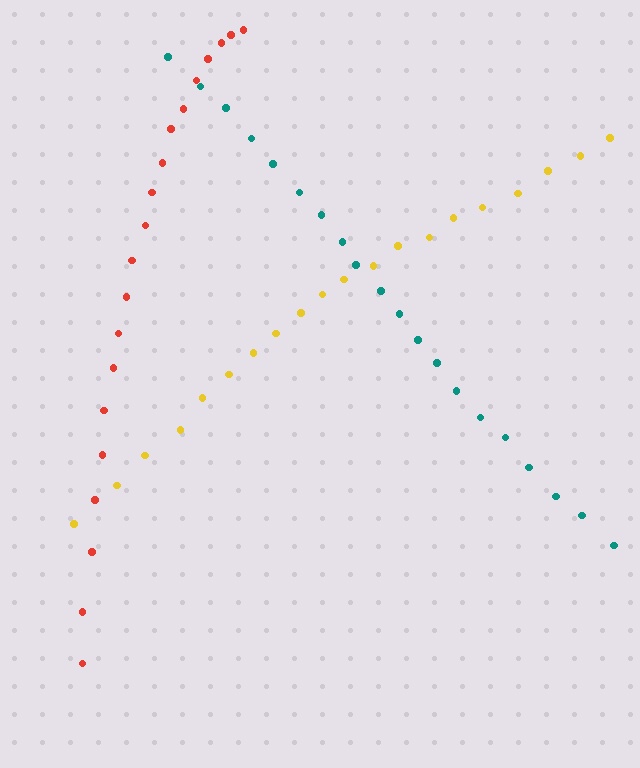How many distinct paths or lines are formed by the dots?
There are 3 distinct paths.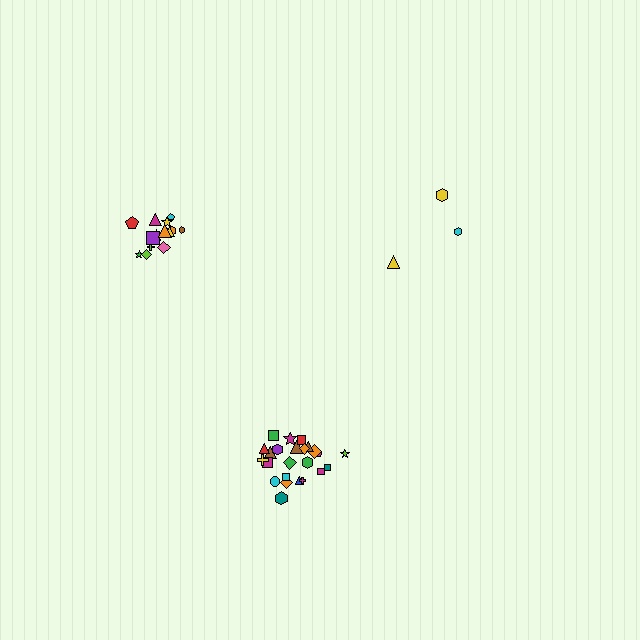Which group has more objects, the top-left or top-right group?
The top-left group.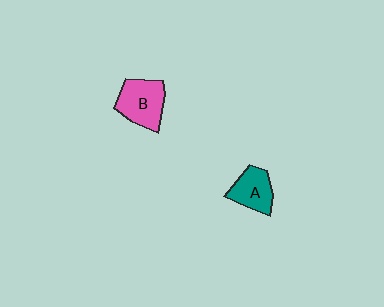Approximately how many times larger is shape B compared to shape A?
Approximately 1.3 times.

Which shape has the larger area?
Shape B (pink).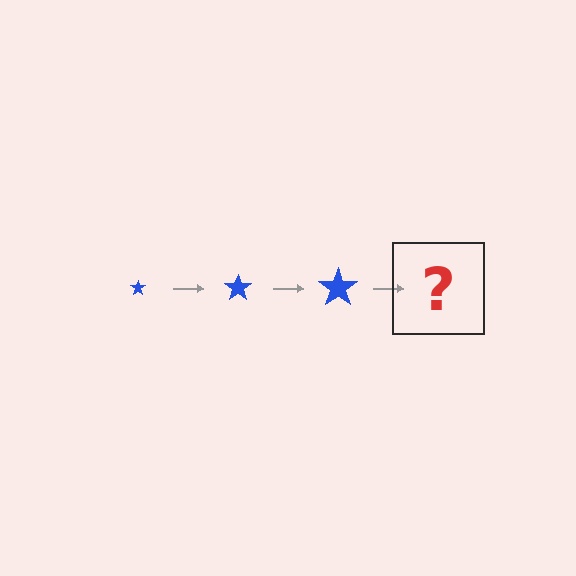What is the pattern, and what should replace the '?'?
The pattern is that the star gets progressively larger each step. The '?' should be a blue star, larger than the previous one.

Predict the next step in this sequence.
The next step is a blue star, larger than the previous one.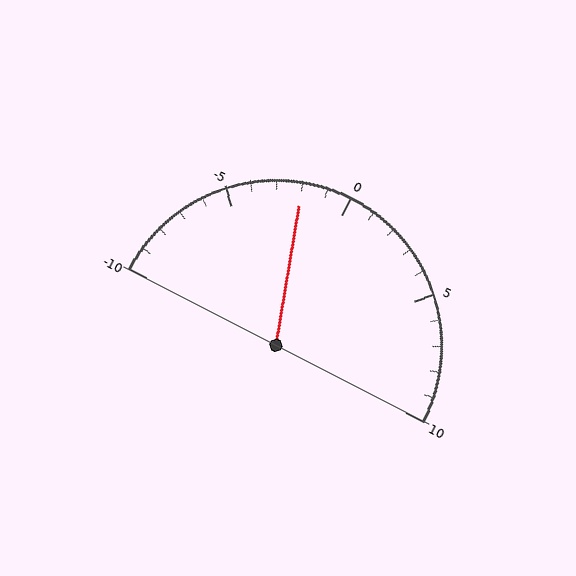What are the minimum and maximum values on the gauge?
The gauge ranges from -10 to 10.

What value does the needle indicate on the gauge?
The needle indicates approximately -2.